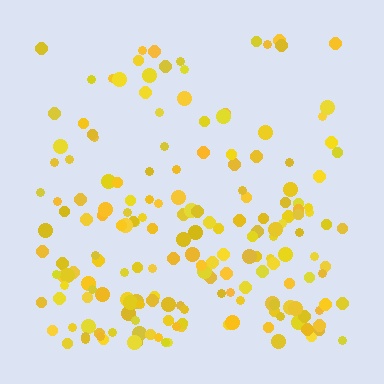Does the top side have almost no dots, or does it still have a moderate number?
Still a moderate number, just noticeably fewer than the bottom.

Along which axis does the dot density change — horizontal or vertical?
Vertical.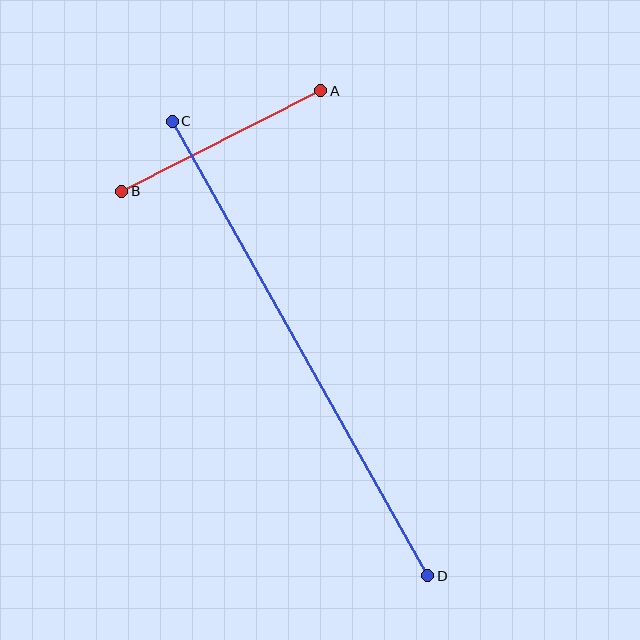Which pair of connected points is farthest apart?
Points C and D are farthest apart.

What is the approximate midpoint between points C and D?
The midpoint is at approximately (300, 349) pixels.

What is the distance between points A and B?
The distance is approximately 223 pixels.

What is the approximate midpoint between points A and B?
The midpoint is at approximately (221, 141) pixels.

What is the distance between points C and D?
The distance is approximately 522 pixels.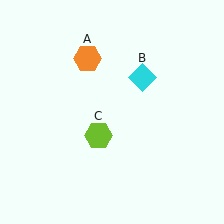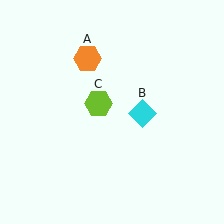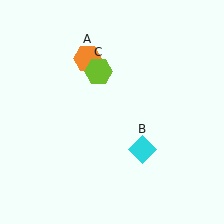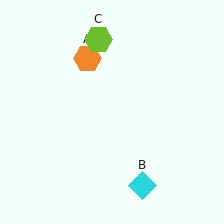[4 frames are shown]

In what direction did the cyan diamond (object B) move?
The cyan diamond (object B) moved down.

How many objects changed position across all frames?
2 objects changed position: cyan diamond (object B), lime hexagon (object C).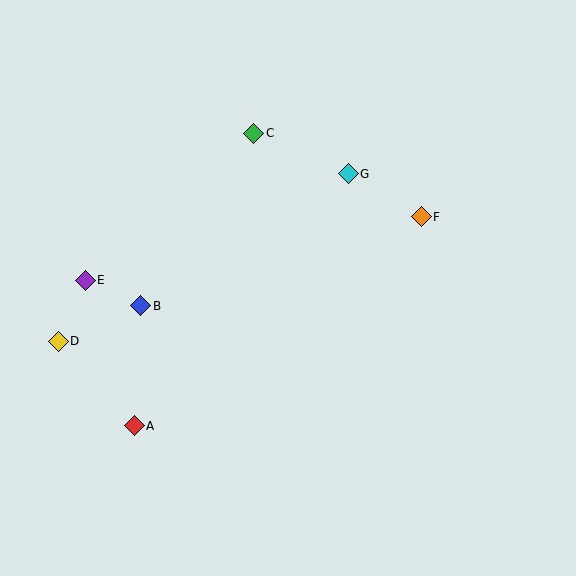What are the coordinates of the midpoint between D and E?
The midpoint between D and E is at (72, 311).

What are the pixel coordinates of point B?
Point B is at (141, 306).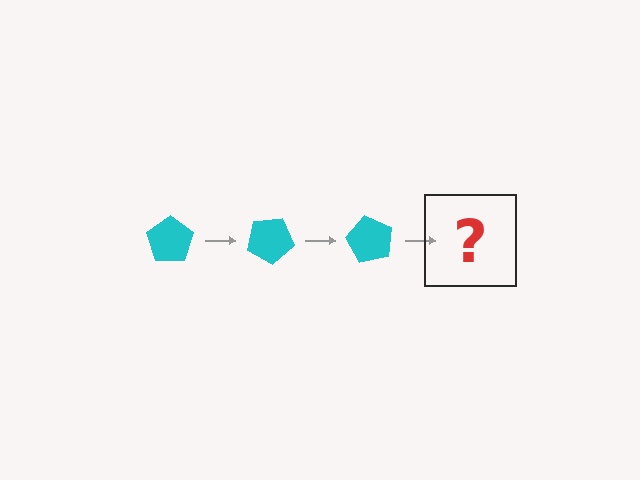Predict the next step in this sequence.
The next step is a cyan pentagon rotated 90 degrees.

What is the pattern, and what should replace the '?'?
The pattern is that the pentagon rotates 30 degrees each step. The '?' should be a cyan pentagon rotated 90 degrees.